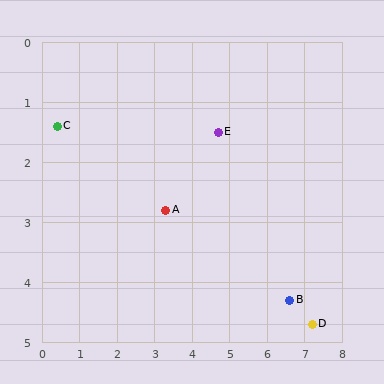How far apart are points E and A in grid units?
Points E and A are about 1.9 grid units apart.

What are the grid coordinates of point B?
Point B is at approximately (6.6, 4.3).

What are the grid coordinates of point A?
Point A is at approximately (3.3, 2.8).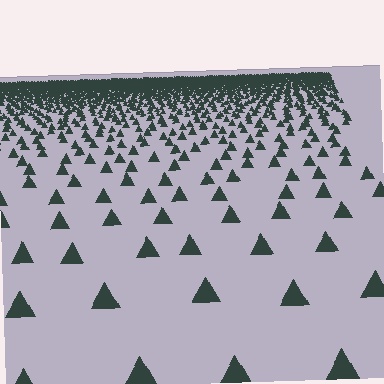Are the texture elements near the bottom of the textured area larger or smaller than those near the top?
Larger. Near the bottom, elements are closer to the viewer and appear at a bigger on-screen size.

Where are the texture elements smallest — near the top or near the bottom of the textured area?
Near the top.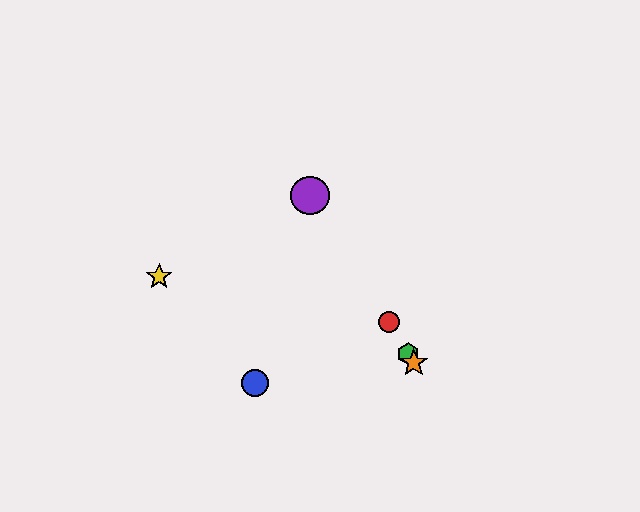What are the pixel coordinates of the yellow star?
The yellow star is at (159, 277).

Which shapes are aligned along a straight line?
The red circle, the green hexagon, the purple circle, the orange star are aligned along a straight line.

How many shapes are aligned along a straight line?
4 shapes (the red circle, the green hexagon, the purple circle, the orange star) are aligned along a straight line.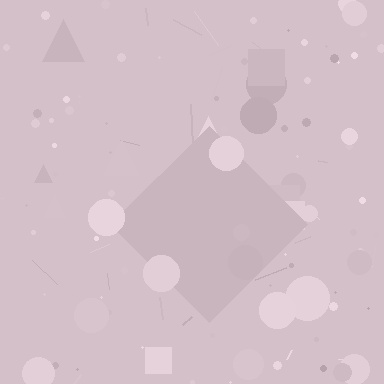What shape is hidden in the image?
A diamond is hidden in the image.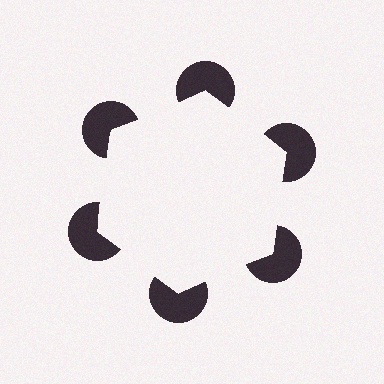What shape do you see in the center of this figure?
An illusory hexagon — its edges are inferred from the aligned wedge cuts in the pac-man discs, not physically drawn.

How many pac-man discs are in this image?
There are 6 — one at each vertex of the illusory hexagon.